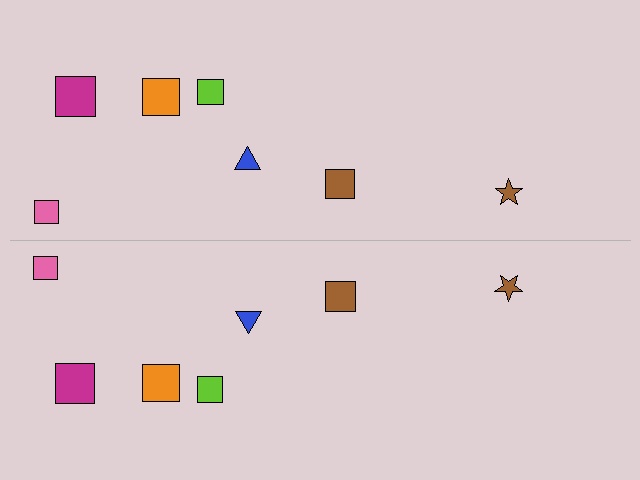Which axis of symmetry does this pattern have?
The pattern has a horizontal axis of symmetry running through the center of the image.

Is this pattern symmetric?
Yes, this pattern has bilateral (reflection) symmetry.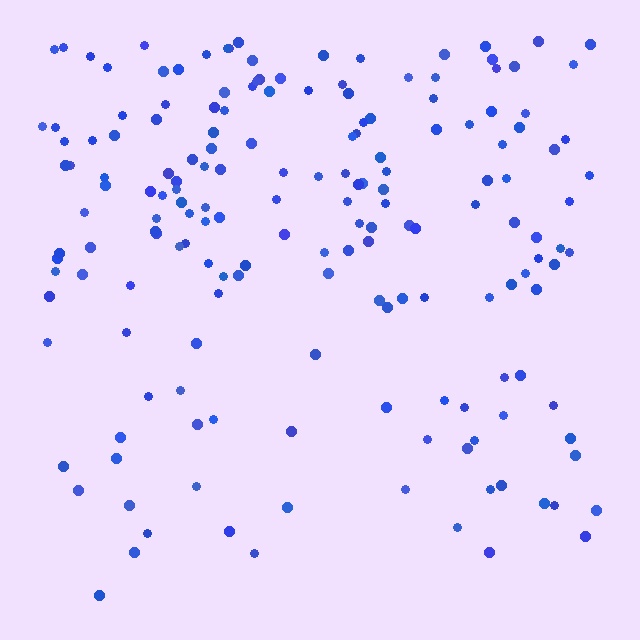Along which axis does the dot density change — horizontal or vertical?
Vertical.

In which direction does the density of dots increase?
From bottom to top, with the top side densest.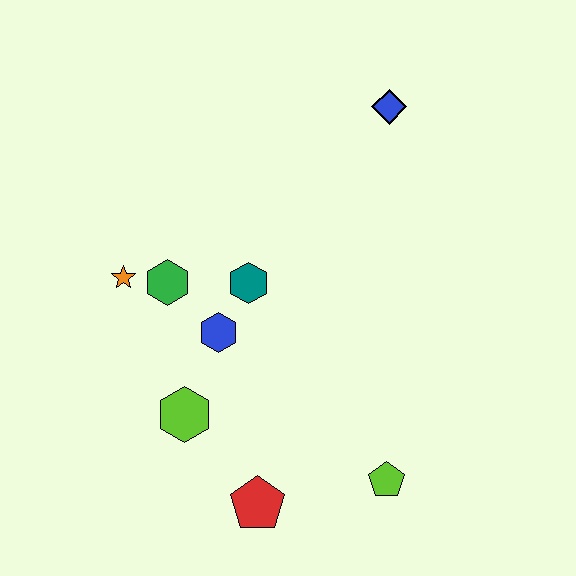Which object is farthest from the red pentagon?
The blue diamond is farthest from the red pentagon.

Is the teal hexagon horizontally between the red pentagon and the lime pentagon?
No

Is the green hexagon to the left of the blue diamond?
Yes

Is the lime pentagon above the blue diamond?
No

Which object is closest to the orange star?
The green hexagon is closest to the orange star.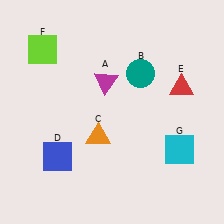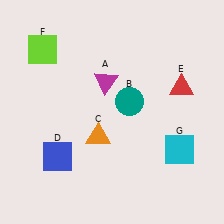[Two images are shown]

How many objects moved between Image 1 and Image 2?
1 object moved between the two images.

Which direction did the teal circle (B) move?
The teal circle (B) moved down.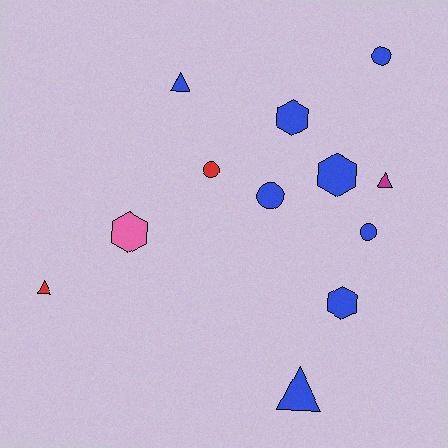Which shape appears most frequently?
Circle, with 4 objects.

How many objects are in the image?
There are 12 objects.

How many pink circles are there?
There are no pink circles.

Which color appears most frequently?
Blue, with 8 objects.